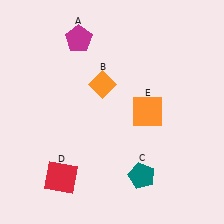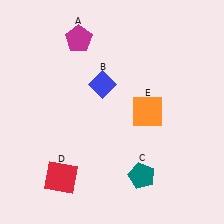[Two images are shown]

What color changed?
The diamond (B) changed from orange in Image 1 to blue in Image 2.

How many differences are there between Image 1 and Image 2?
There is 1 difference between the two images.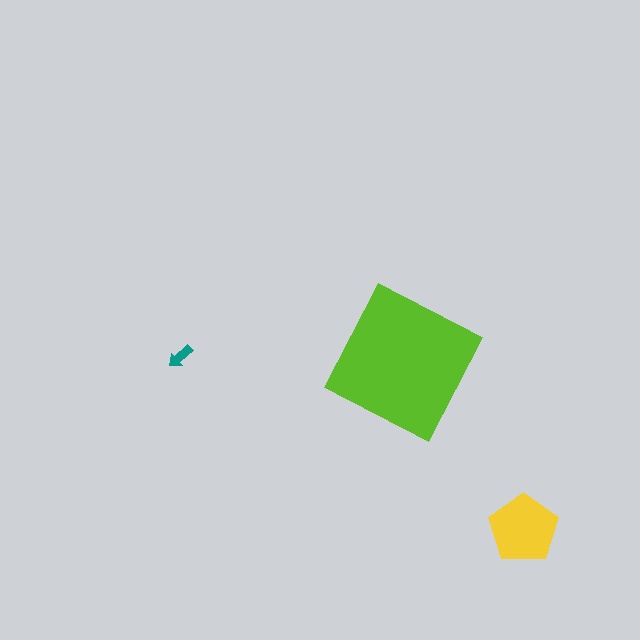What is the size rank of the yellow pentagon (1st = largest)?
2nd.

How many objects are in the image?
There are 3 objects in the image.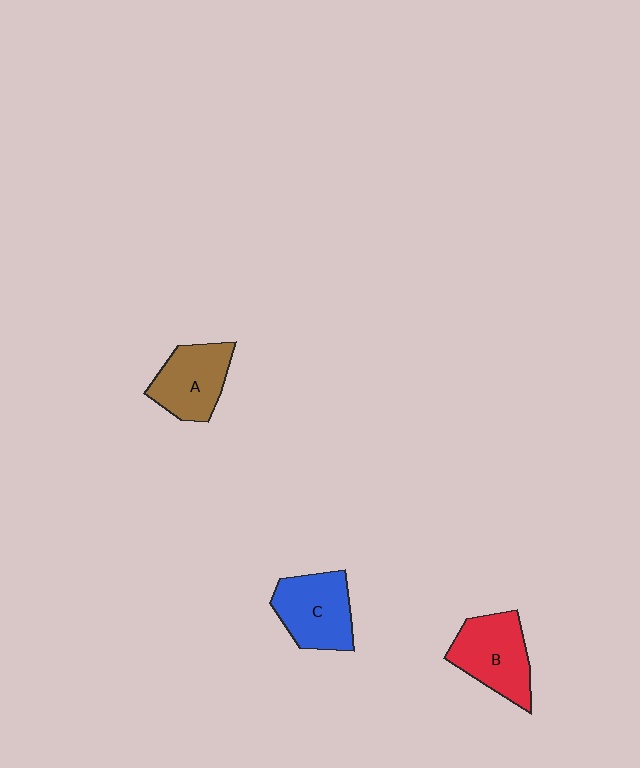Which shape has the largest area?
Shape B (red).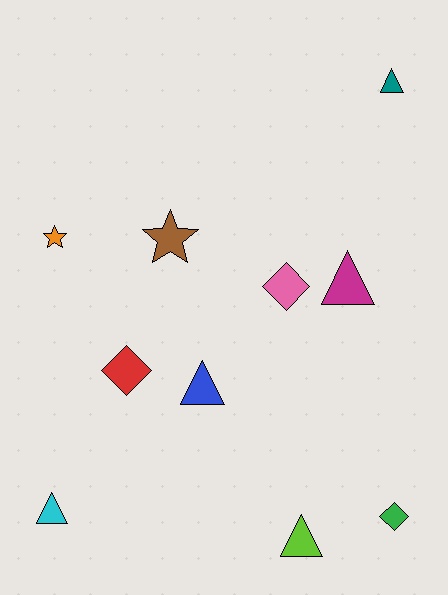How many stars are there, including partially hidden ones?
There are 2 stars.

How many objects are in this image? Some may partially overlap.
There are 10 objects.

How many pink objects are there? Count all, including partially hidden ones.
There is 1 pink object.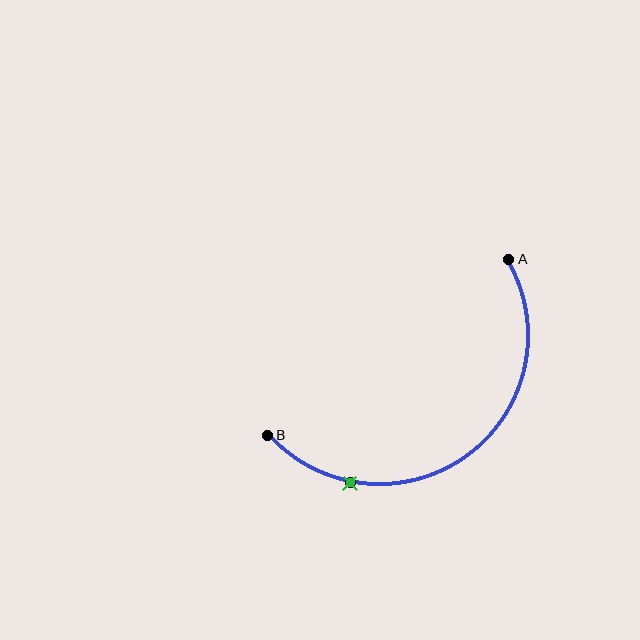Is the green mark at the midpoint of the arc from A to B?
No. The green mark lies on the arc but is closer to endpoint B. The arc midpoint would be at the point on the curve equidistant along the arc from both A and B.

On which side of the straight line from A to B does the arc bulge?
The arc bulges below and to the right of the straight line connecting A and B.